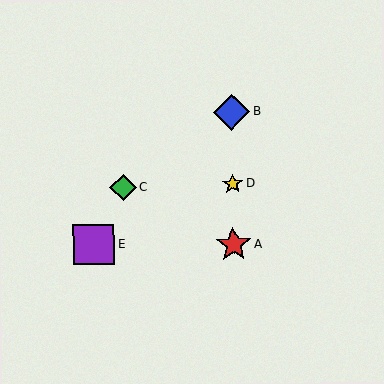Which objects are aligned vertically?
Objects A, B, D are aligned vertically.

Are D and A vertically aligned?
Yes, both are at x≈233.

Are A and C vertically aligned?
No, A is at x≈233 and C is at x≈123.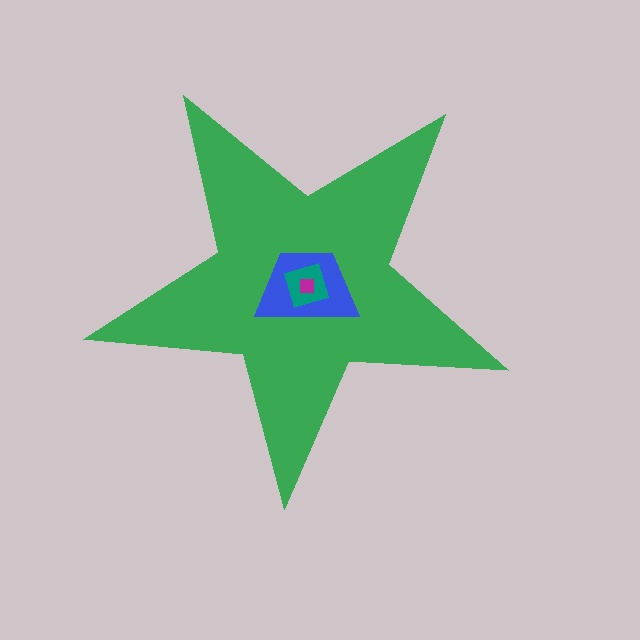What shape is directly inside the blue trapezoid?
The teal diamond.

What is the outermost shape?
The green star.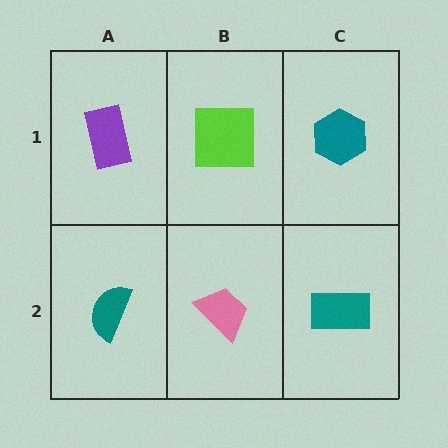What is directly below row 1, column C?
A teal rectangle.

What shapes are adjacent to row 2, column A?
A purple rectangle (row 1, column A), a pink trapezoid (row 2, column B).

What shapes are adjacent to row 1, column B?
A pink trapezoid (row 2, column B), a purple rectangle (row 1, column A), a teal hexagon (row 1, column C).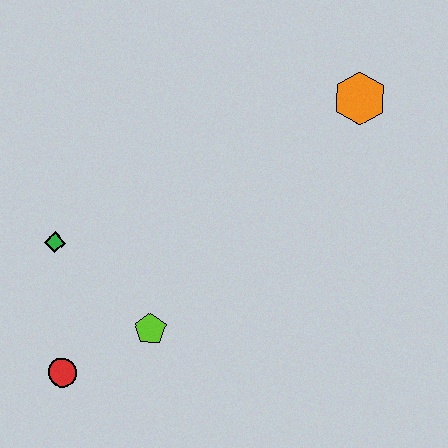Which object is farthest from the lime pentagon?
The orange hexagon is farthest from the lime pentagon.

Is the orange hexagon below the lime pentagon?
No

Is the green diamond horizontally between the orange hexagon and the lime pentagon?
No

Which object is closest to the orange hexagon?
The lime pentagon is closest to the orange hexagon.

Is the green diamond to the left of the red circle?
Yes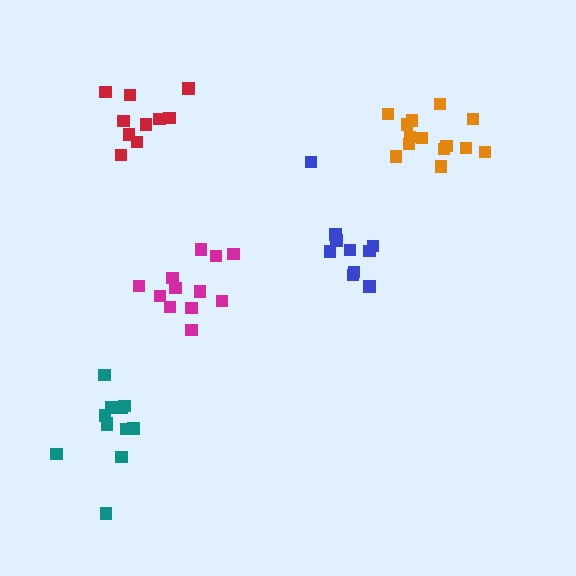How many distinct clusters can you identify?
There are 5 distinct clusters.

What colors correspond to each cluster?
The clusters are colored: magenta, blue, red, teal, orange.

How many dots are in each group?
Group 1: 12 dots, Group 2: 10 dots, Group 3: 10 dots, Group 4: 13 dots, Group 5: 14 dots (59 total).